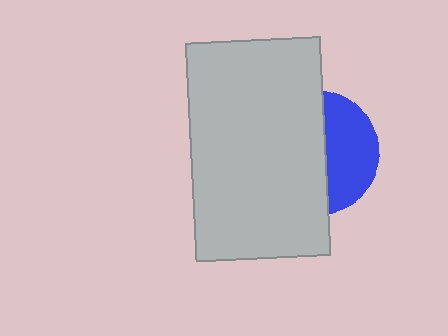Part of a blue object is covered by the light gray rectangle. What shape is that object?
It is a circle.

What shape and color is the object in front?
The object in front is a light gray rectangle.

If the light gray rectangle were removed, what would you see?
You would see the complete blue circle.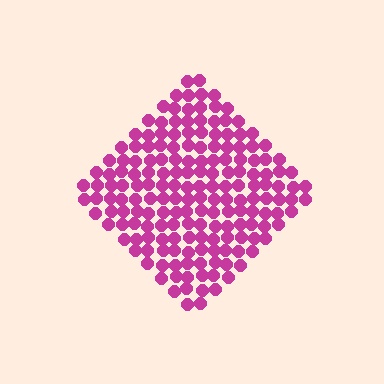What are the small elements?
The small elements are circles.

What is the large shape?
The large shape is a diamond.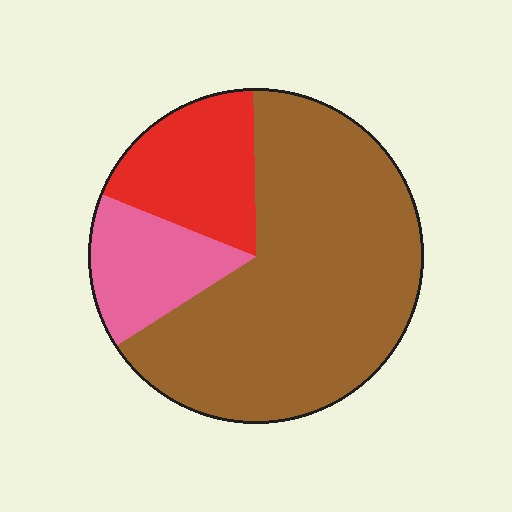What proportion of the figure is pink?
Pink covers roughly 15% of the figure.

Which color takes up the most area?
Brown, at roughly 65%.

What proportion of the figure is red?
Red takes up about one fifth (1/5) of the figure.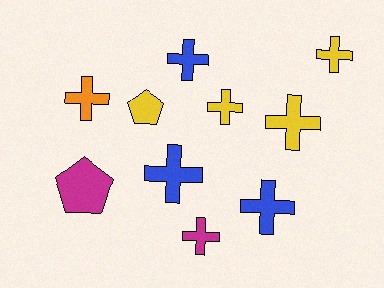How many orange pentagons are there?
There are no orange pentagons.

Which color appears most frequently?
Yellow, with 4 objects.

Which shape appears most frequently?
Cross, with 8 objects.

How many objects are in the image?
There are 10 objects.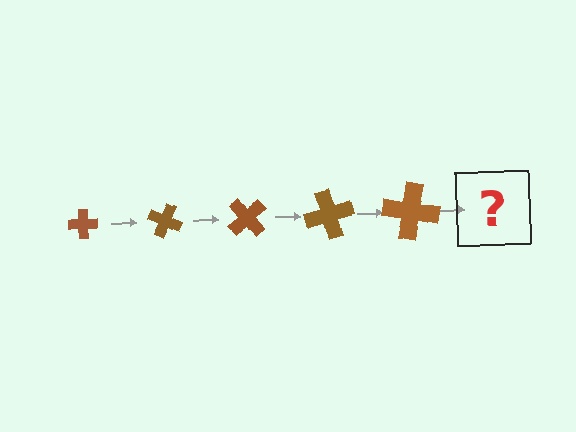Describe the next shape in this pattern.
It should be a cross, larger than the previous one and rotated 125 degrees from the start.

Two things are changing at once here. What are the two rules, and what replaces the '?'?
The two rules are that the cross grows larger each step and it rotates 25 degrees each step. The '?' should be a cross, larger than the previous one and rotated 125 degrees from the start.